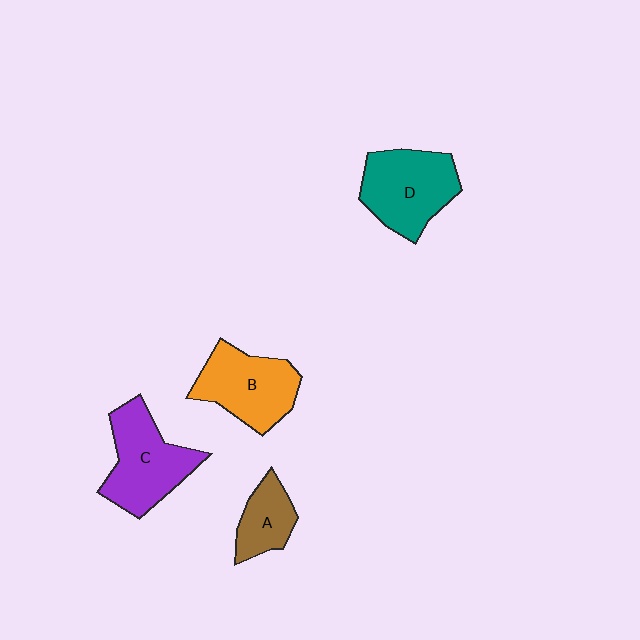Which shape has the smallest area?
Shape A (brown).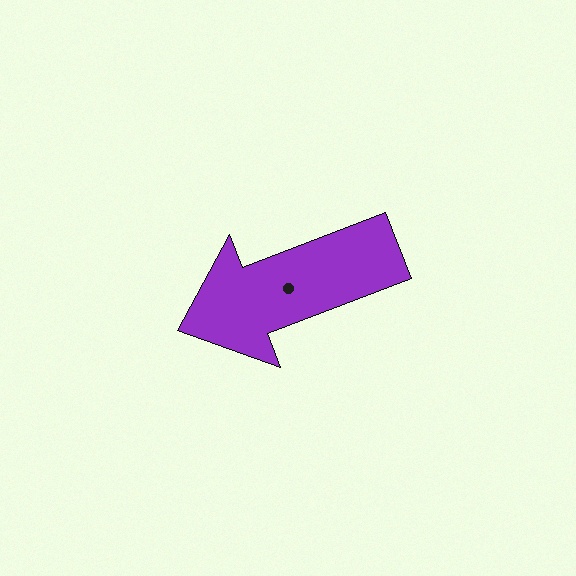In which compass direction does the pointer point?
West.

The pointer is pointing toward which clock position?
Roughly 8 o'clock.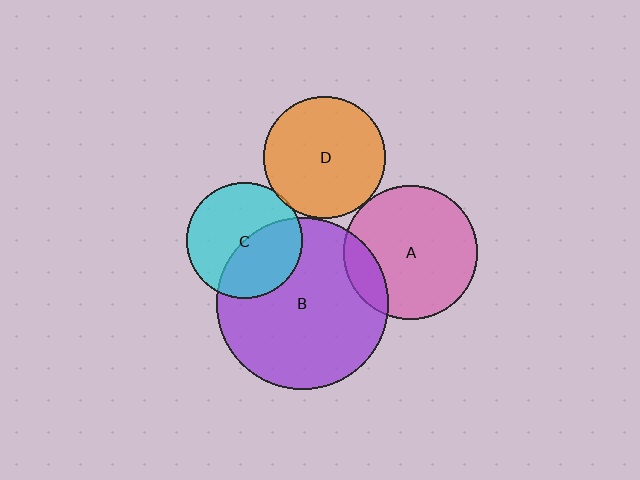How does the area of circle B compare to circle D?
Approximately 2.0 times.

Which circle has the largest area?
Circle B (purple).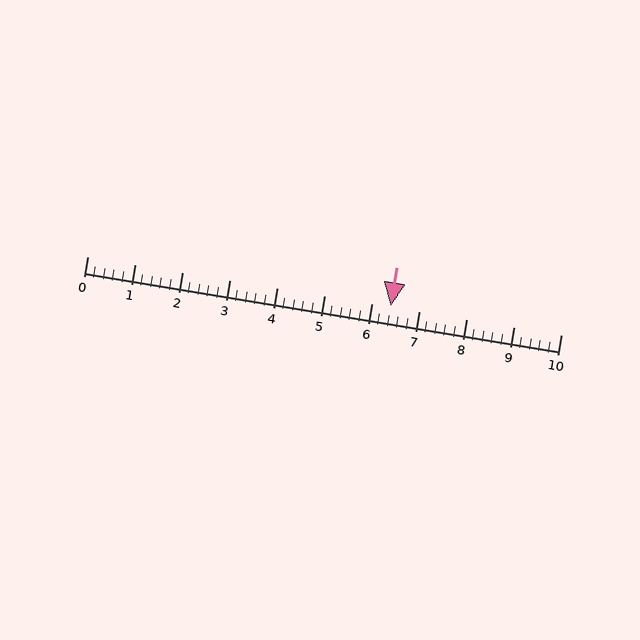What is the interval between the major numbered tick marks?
The major tick marks are spaced 1 units apart.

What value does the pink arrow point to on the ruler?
The pink arrow points to approximately 6.4.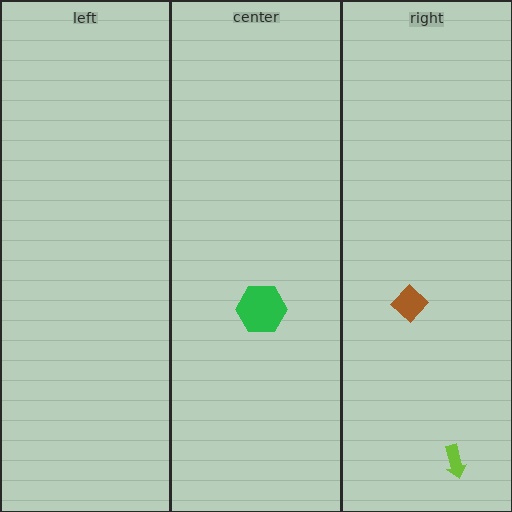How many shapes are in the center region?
1.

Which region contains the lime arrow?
The right region.